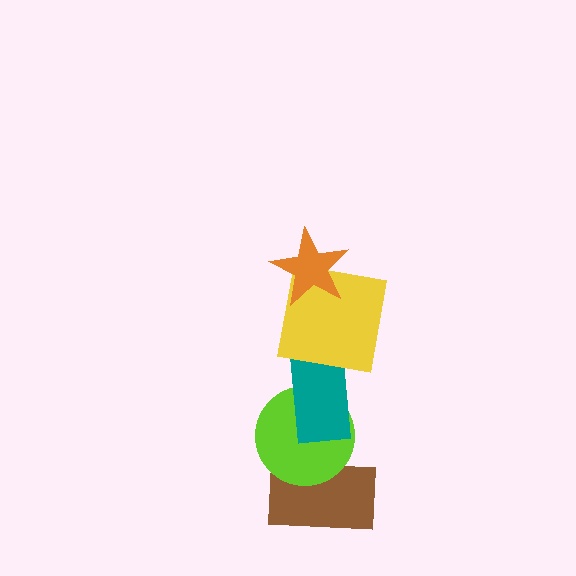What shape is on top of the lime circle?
The teal rectangle is on top of the lime circle.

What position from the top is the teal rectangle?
The teal rectangle is 3rd from the top.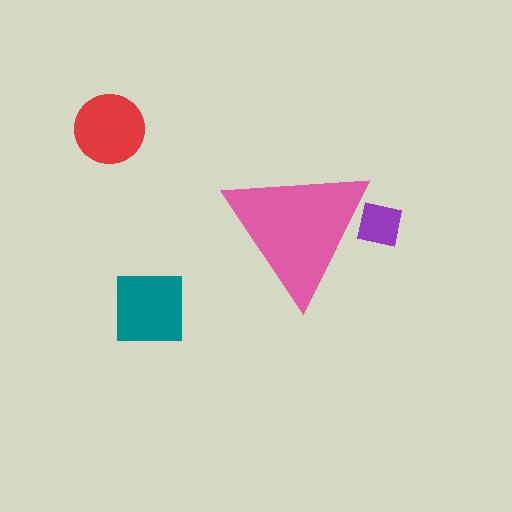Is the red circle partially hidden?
No, the red circle is fully visible.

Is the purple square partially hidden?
Yes, the purple square is partially hidden behind the pink triangle.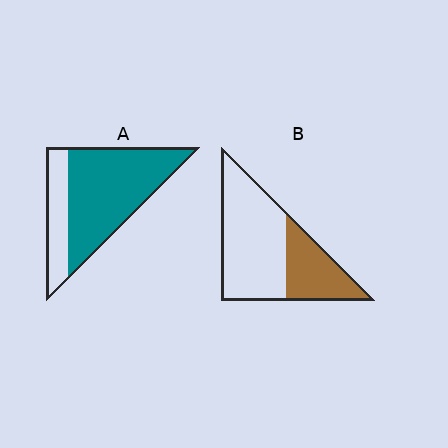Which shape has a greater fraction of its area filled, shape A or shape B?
Shape A.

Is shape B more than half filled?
No.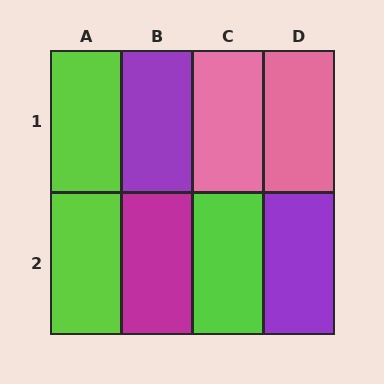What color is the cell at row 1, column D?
Pink.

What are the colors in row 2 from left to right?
Lime, magenta, lime, purple.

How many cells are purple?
2 cells are purple.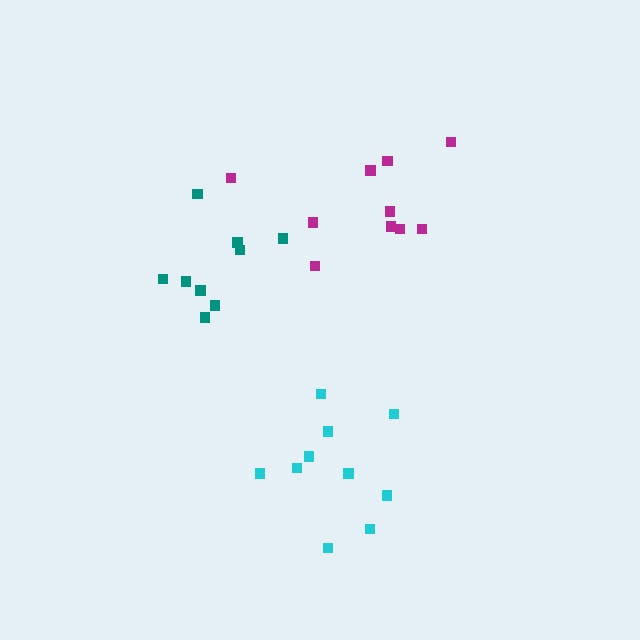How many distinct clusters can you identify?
There are 3 distinct clusters.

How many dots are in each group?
Group 1: 10 dots, Group 2: 9 dots, Group 3: 10 dots (29 total).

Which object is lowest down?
The cyan cluster is bottommost.